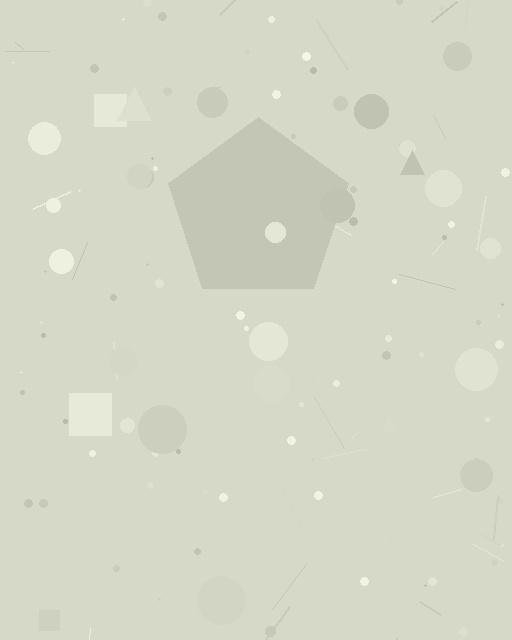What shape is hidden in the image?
A pentagon is hidden in the image.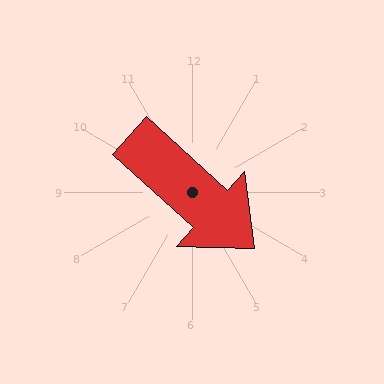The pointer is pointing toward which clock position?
Roughly 4 o'clock.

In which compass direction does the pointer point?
Southeast.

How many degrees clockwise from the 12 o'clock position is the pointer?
Approximately 132 degrees.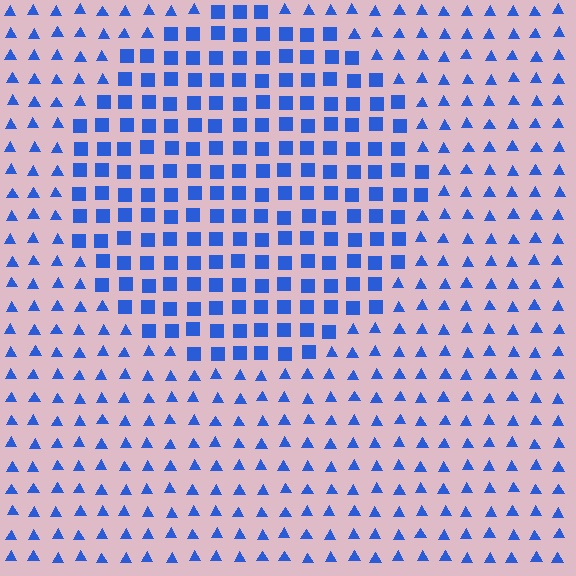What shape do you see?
I see a circle.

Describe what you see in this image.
The image is filled with small blue elements arranged in a uniform grid. A circle-shaped region contains squares, while the surrounding area contains triangles. The boundary is defined purely by the change in element shape.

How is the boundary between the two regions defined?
The boundary is defined by a change in element shape: squares inside vs. triangles outside. All elements share the same color and spacing.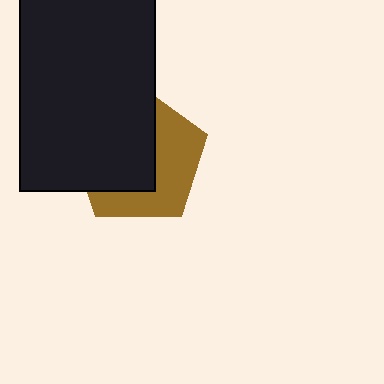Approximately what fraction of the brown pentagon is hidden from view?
Roughly 54% of the brown pentagon is hidden behind the black rectangle.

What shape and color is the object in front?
The object in front is a black rectangle.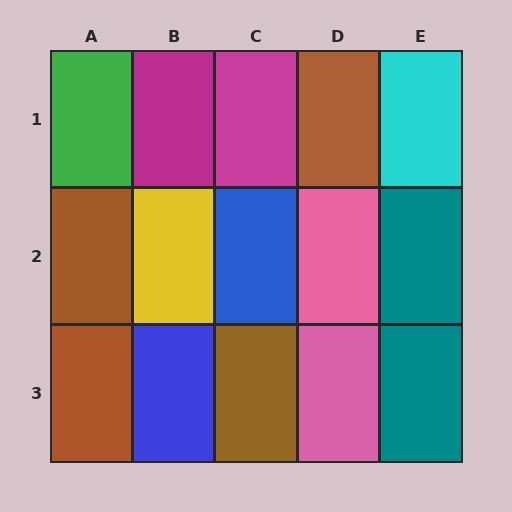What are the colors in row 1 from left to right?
Green, magenta, magenta, brown, cyan.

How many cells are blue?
2 cells are blue.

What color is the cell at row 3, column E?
Teal.